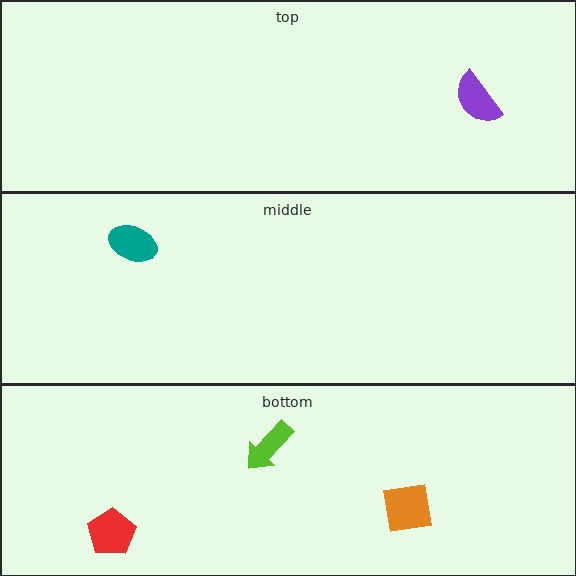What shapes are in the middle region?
The teal ellipse.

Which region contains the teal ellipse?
The middle region.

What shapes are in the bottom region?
The lime arrow, the red pentagon, the orange square.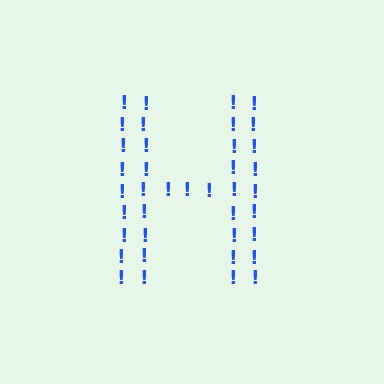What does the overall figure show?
The overall figure shows the letter H.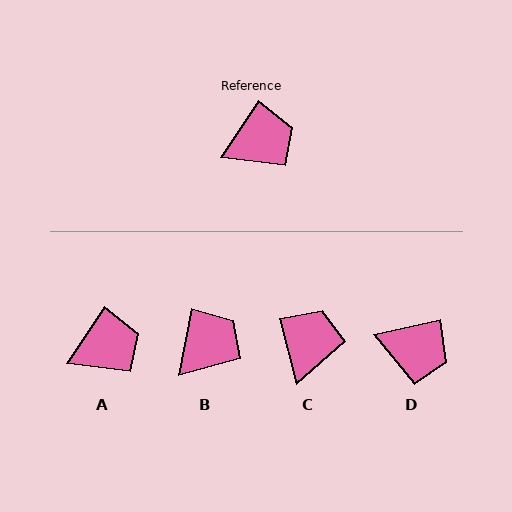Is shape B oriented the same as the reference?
No, it is off by about 23 degrees.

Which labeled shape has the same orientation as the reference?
A.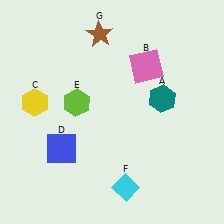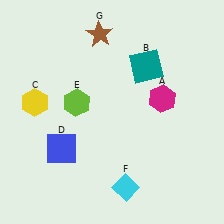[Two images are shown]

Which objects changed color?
A changed from teal to magenta. B changed from pink to teal.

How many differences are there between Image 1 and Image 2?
There are 2 differences between the two images.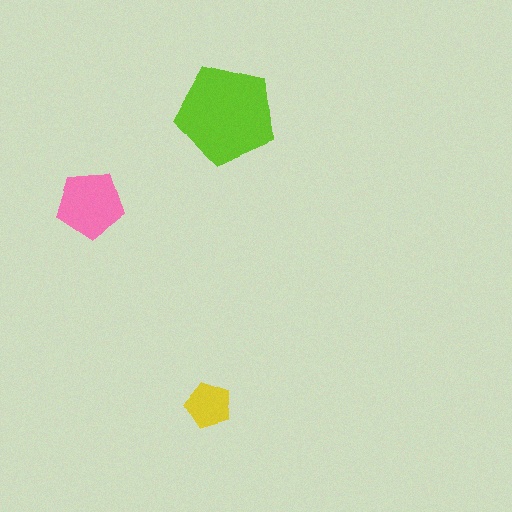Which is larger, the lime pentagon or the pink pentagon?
The lime one.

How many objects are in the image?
There are 3 objects in the image.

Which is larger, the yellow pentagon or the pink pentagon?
The pink one.